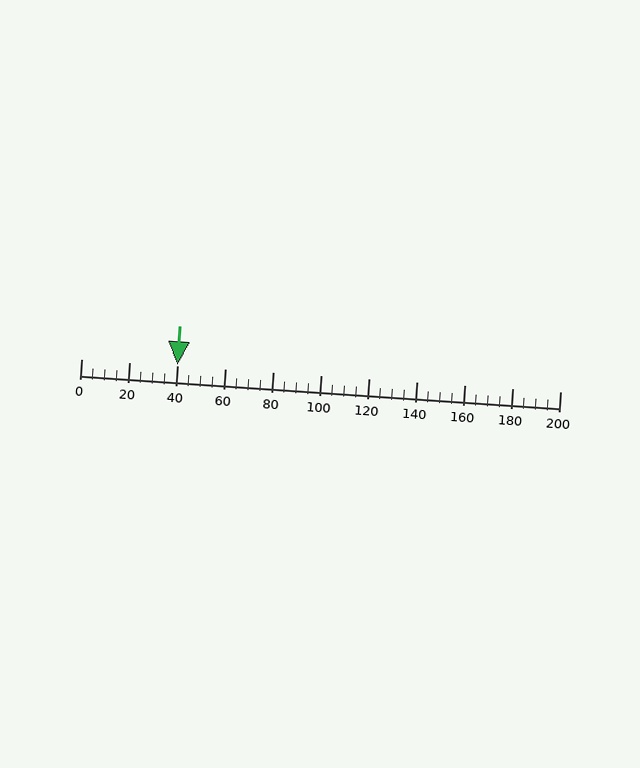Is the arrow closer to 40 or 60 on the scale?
The arrow is closer to 40.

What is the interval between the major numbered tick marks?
The major tick marks are spaced 20 units apart.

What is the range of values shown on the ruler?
The ruler shows values from 0 to 200.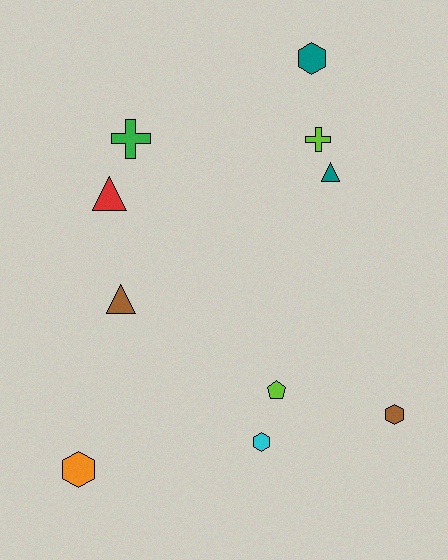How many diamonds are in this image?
There are no diamonds.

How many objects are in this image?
There are 10 objects.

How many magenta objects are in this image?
There are no magenta objects.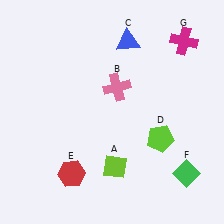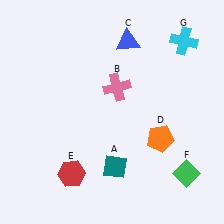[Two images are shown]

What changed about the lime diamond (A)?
In Image 1, A is lime. In Image 2, it changed to teal.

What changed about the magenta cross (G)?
In Image 1, G is magenta. In Image 2, it changed to cyan.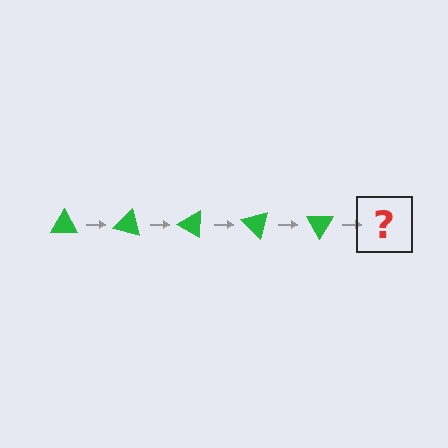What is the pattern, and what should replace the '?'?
The pattern is that the triangle rotates 15 degrees each step. The '?' should be a green triangle rotated 75 degrees.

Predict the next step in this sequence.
The next step is a green triangle rotated 75 degrees.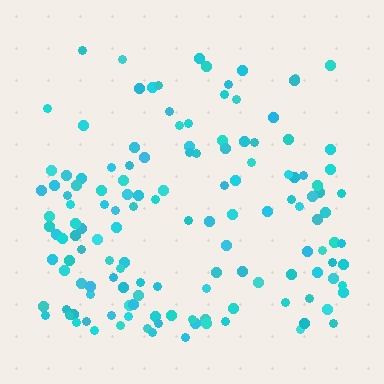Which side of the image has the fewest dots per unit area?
The top.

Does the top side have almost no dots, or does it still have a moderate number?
Still a moderate number, just noticeably fewer than the bottom.